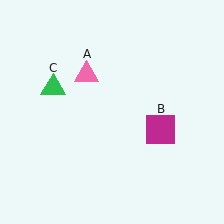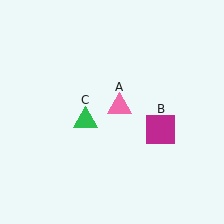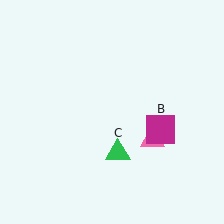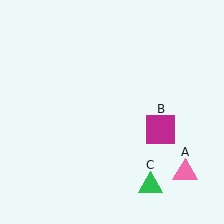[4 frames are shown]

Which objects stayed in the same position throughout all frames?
Magenta square (object B) remained stationary.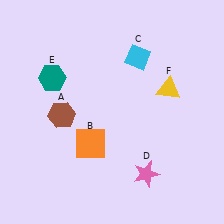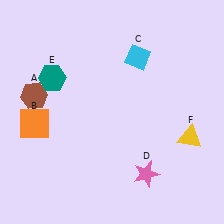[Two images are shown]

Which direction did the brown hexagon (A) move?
The brown hexagon (A) moved left.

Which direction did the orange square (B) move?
The orange square (B) moved left.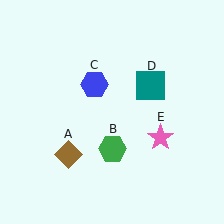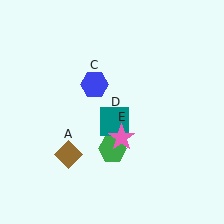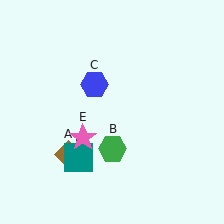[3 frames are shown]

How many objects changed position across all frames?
2 objects changed position: teal square (object D), pink star (object E).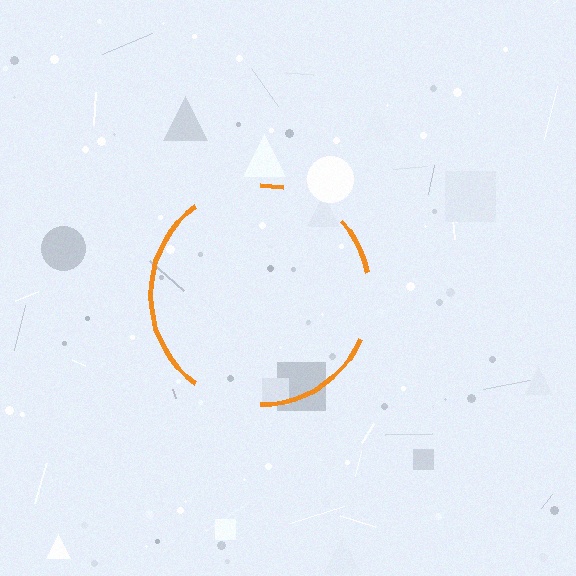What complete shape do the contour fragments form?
The contour fragments form a circle.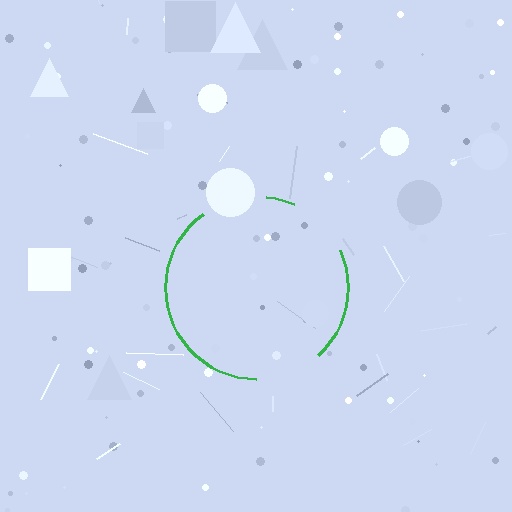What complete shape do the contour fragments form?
The contour fragments form a circle.